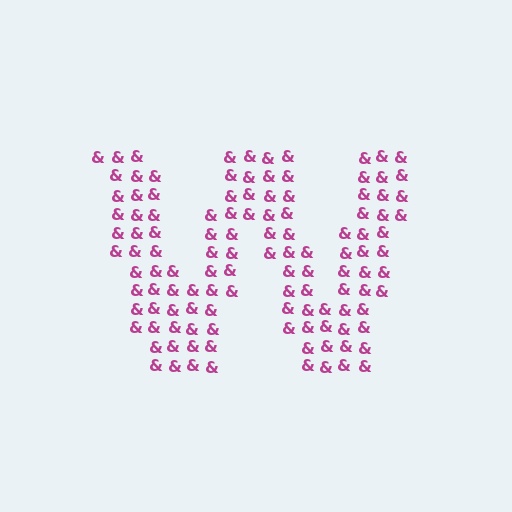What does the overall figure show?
The overall figure shows the letter W.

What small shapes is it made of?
It is made of small ampersands.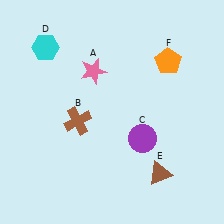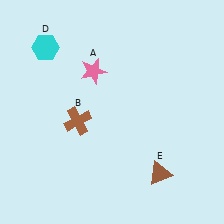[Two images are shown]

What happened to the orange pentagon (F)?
The orange pentagon (F) was removed in Image 2. It was in the top-right area of Image 1.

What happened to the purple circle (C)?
The purple circle (C) was removed in Image 2. It was in the bottom-right area of Image 1.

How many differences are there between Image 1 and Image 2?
There are 2 differences between the two images.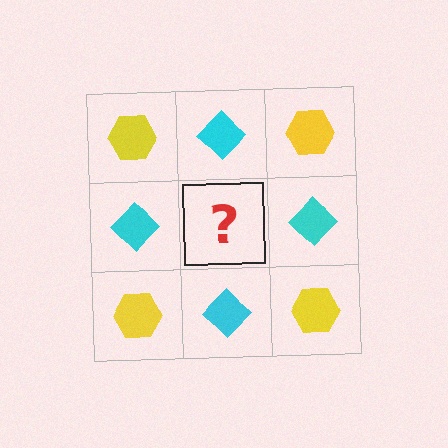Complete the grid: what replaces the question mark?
The question mark should be replaced with a yellow hexagon.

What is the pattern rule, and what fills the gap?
The rule is that it alternates yellow hexagon and cyan diamond in a checkerboard pattern. The gap should be filled with a yellow hexagon.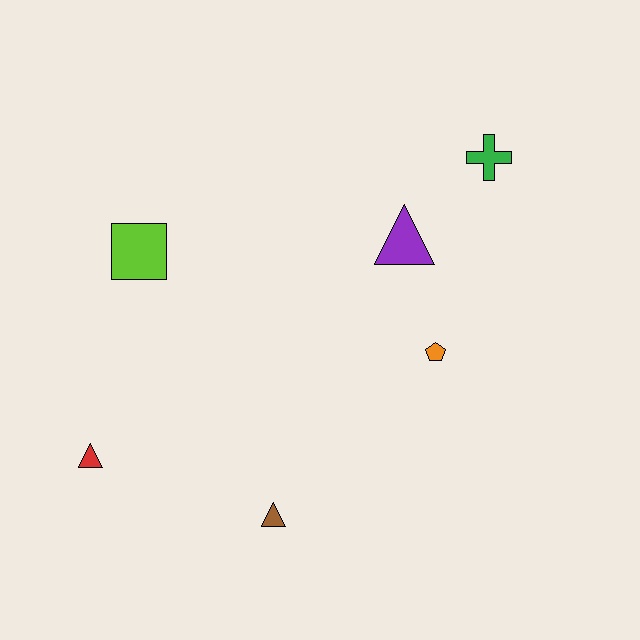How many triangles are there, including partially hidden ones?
There are 3 triangles.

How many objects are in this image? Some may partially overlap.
There are 6 objects.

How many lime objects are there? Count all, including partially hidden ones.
There is 1 lime object.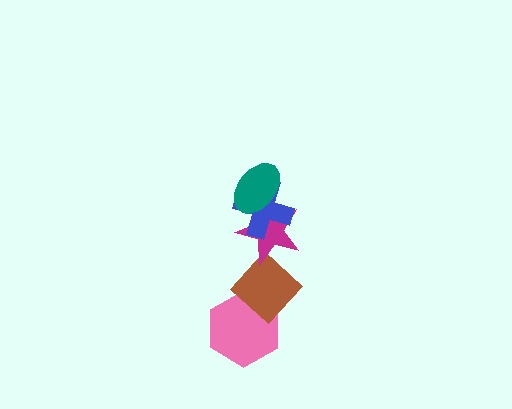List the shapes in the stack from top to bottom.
From top to bottom: the teal ellipse, the blue cross, the magenta star, the brown diamond, the pink hexagon.